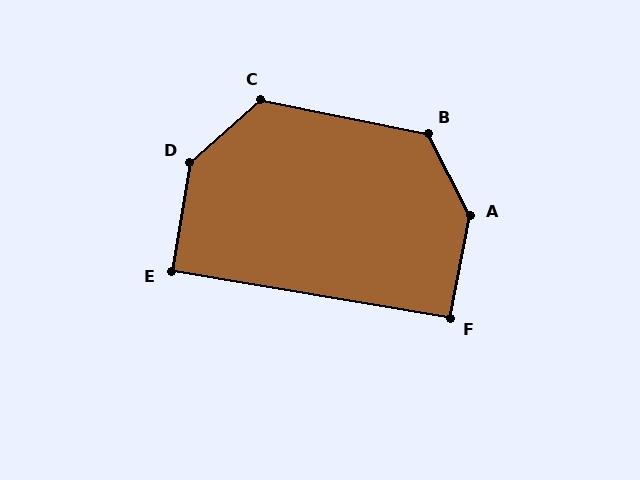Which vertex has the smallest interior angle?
E, at approximately 90 degrees.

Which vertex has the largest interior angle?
A, at approximately 142 degrees.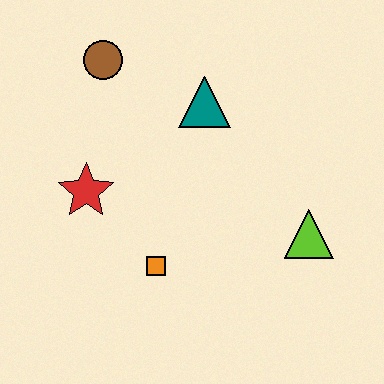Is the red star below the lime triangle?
No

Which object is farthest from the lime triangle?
The brown circle is farthest from the lime triangle.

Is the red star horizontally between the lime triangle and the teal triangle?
No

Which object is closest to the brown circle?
The teal triangle is closest to the brown circle.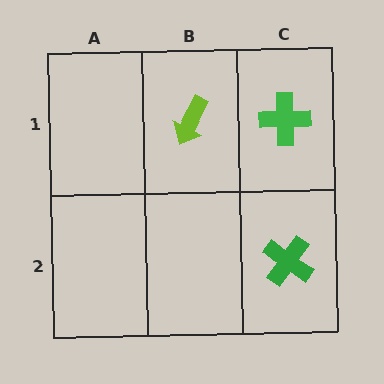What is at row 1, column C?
A green cross.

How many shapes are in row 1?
2 shapes.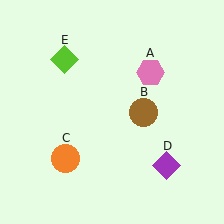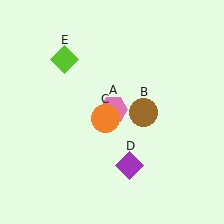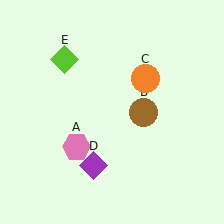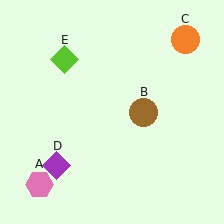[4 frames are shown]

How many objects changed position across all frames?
3 objects changed position: pink hexagon (object A), orange circle (object C), purple diamond (object D).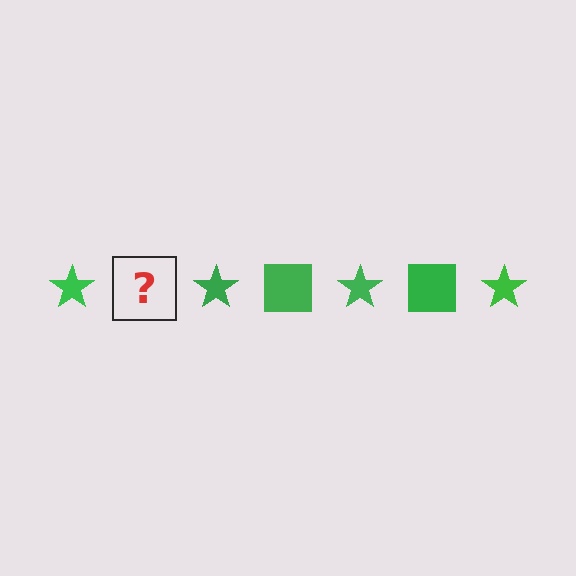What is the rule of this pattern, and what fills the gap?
The rule is that the pattern cycles through star, square shapes in green. The gap should be filled with a green square.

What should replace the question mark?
The question mark should be replaced with a green square.